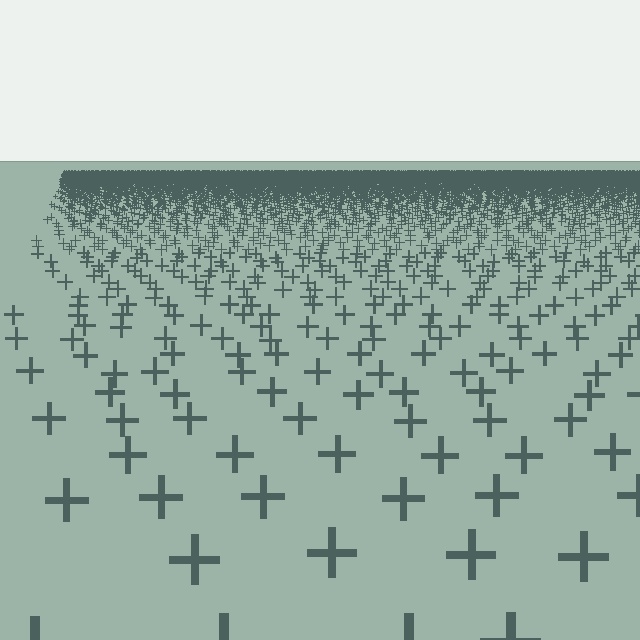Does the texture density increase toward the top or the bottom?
Density increases toward the top.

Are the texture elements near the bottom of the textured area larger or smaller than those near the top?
Larger. Near the bottom, elements are closer to the viewer and appear at a bigger on-screen size.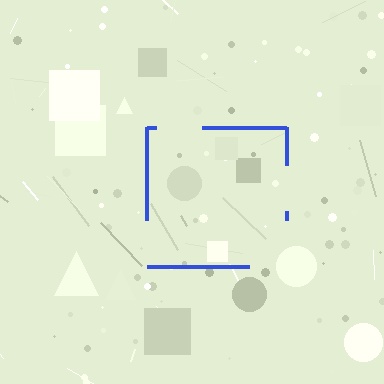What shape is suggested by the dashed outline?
The dashed outline suggests a square.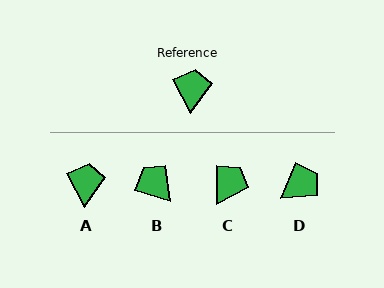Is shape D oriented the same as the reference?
No, it is off by about 49 degrees.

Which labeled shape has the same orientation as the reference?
A.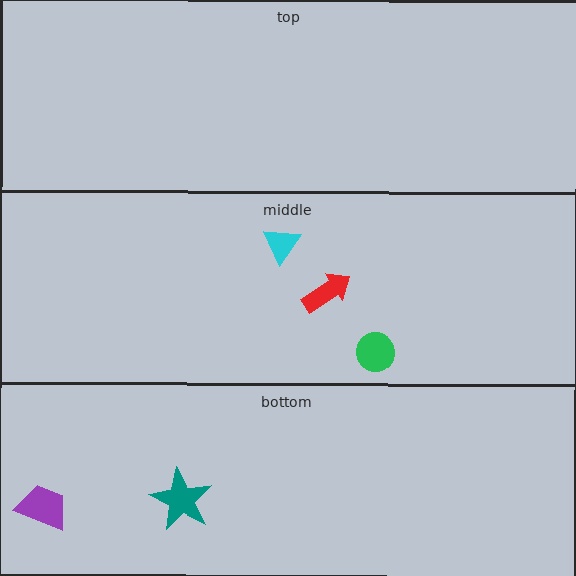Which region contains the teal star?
The bottom region.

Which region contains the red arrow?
The middle region.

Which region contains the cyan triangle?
The middle region.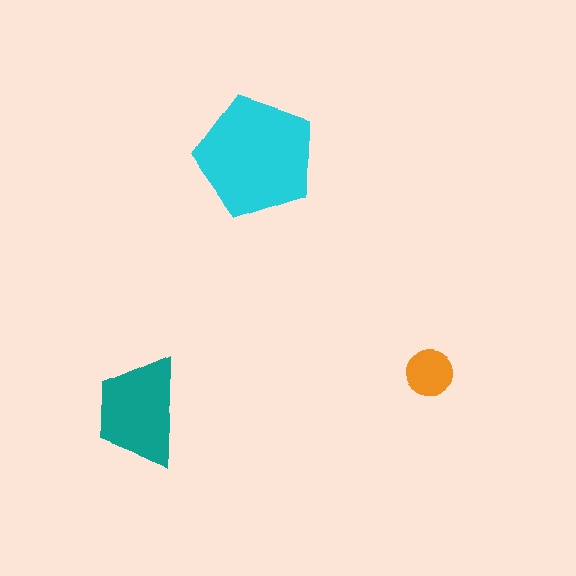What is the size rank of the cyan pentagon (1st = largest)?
1st.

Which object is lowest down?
The teal trapezoid is bottommost.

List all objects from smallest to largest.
The orange circle, the teal trapezoid, the cyan pentagon.